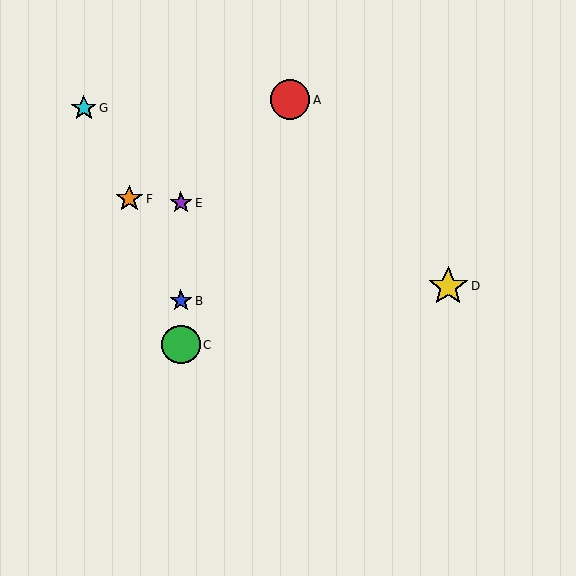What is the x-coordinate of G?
Object G is at x≈84.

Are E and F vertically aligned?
No, E is at x≈181 and F is at x≈129.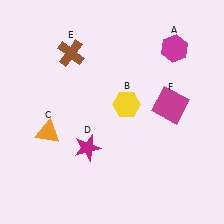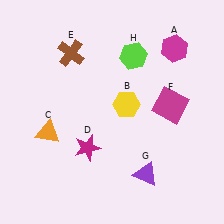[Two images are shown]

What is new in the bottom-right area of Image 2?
A purple triangle (G) was added in the bottom-right area of Image 2.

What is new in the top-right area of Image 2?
A lime hexagon (H) was added in the top-right area of Image 2.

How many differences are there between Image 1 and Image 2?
There are 2 differences between the two images.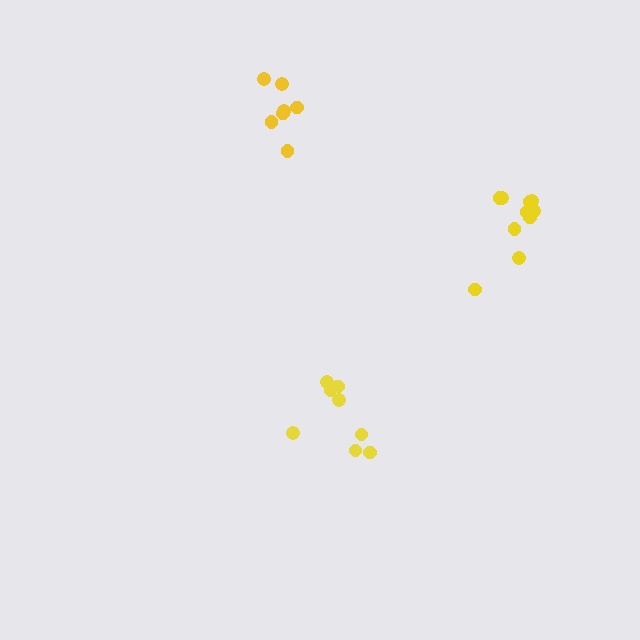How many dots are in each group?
Group 1: 7 dots, Group 2: 8 dots, Group 3: 10 dots (25 total).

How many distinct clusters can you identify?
There are 3 distinct clusters.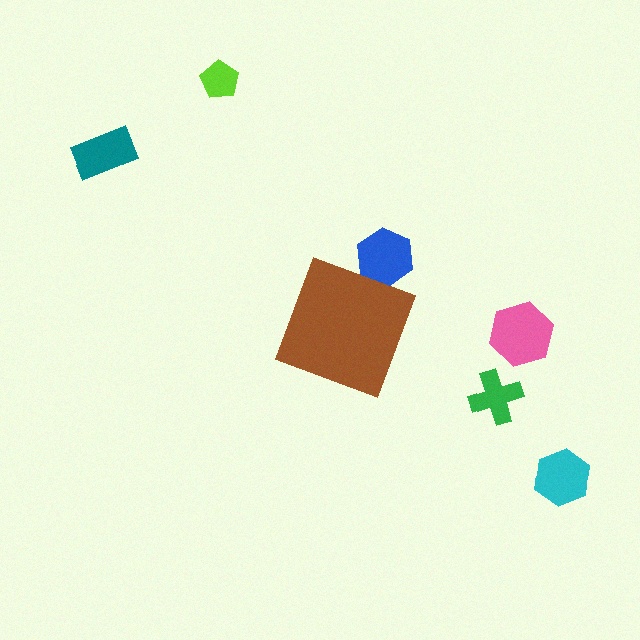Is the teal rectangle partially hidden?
No, the teal rectangle is fully visible.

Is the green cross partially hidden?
No, the green cross is fully visible.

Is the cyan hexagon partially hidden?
No, the cyan hexagon is fully visible.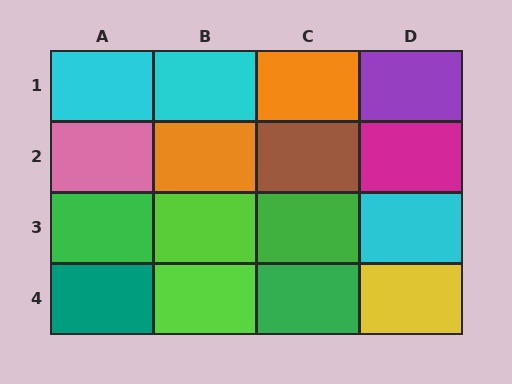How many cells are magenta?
1 cell is magenta.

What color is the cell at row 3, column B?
Lime.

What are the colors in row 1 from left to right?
Cyan, cyan, orange, purple.